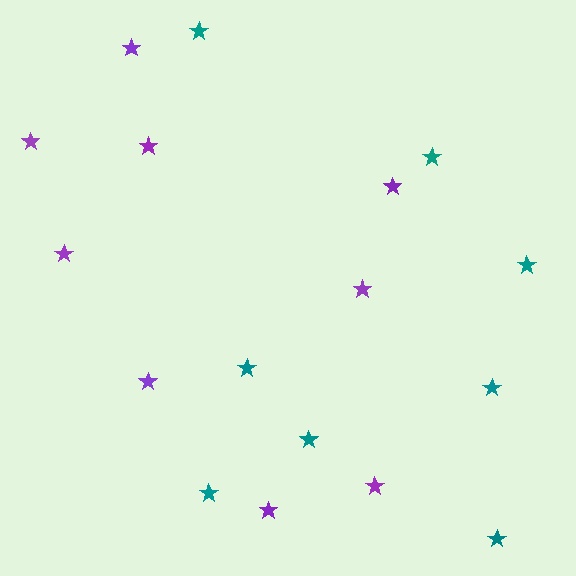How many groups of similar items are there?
There are 2 groups: one group of purple stars (9) and one group of teal stars (8).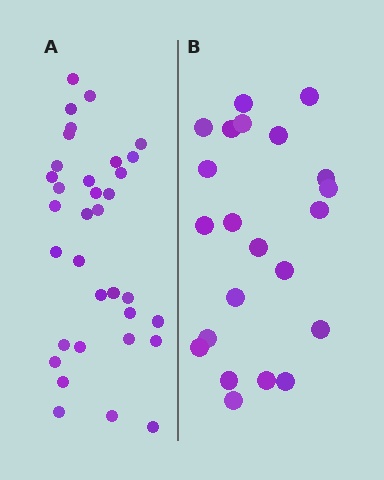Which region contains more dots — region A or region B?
Region A (the left region) has more dots.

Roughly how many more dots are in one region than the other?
Region A has roughly 12 or so more dots than region B.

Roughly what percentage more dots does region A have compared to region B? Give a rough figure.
About 55% more.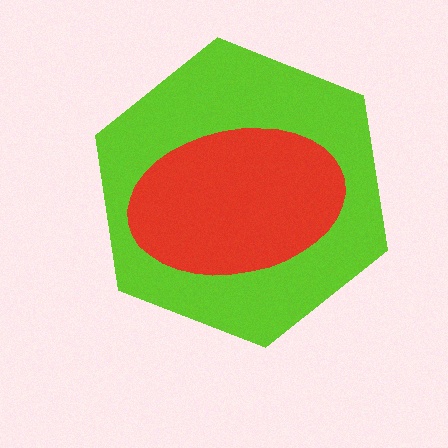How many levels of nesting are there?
2.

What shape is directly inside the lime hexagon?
The red ellipse.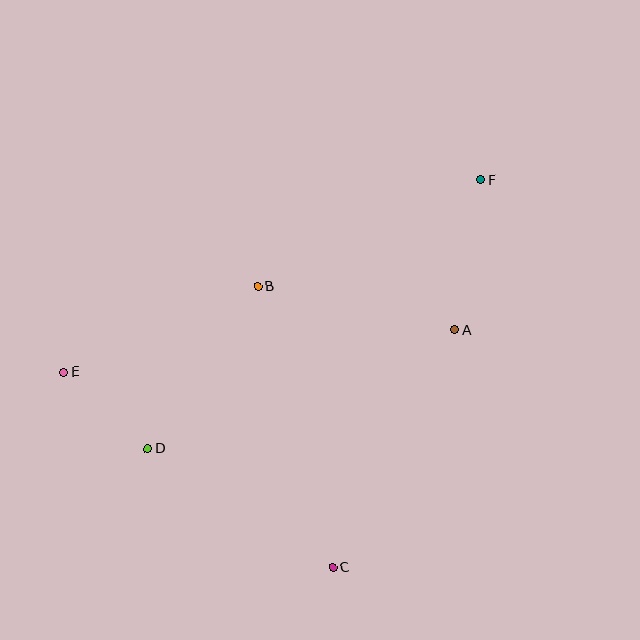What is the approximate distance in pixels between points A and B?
The distance between A and B is approximately 202 pixels.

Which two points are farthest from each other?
Points E and F are farthest from each other.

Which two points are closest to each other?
Points D and E are closest to each other.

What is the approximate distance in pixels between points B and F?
The distance between B and F is approximately 247 pixels.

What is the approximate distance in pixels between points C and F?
The distance between C and F is approximately 415 pixels.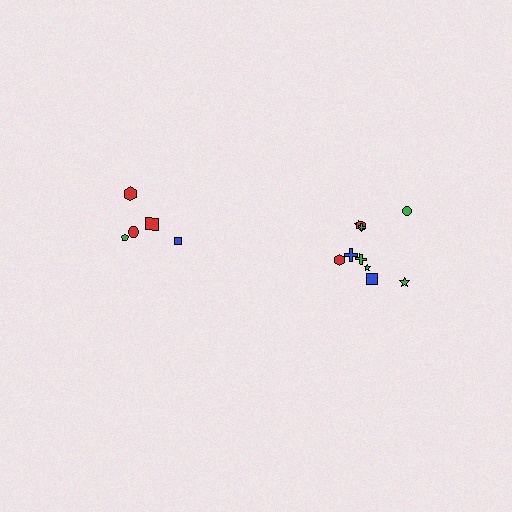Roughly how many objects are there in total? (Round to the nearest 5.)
Roughly 15 objects in total.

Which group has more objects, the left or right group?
The right group.